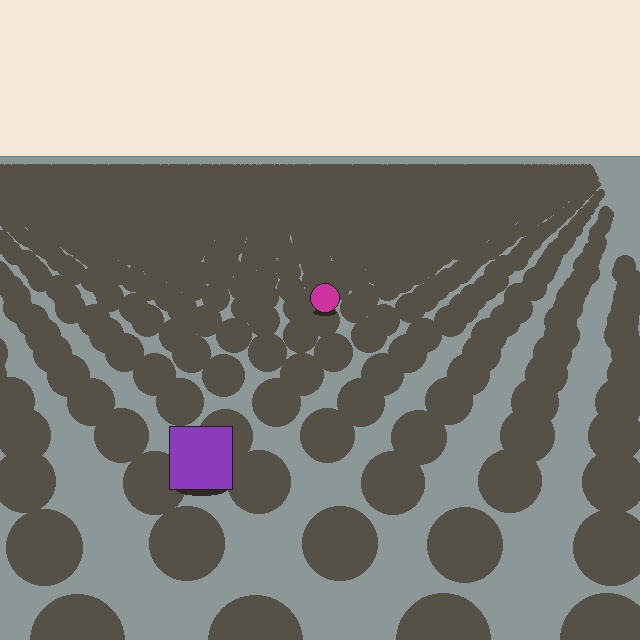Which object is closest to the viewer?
The purple square is closest. The texture marks near it are larger and more spread out.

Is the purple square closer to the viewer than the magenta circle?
Yes. The purple square is closer — you can tell from the texture gradient: the ground texture is coarser near it.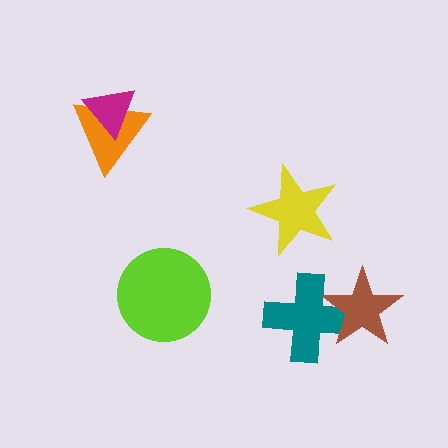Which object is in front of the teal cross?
The brown star is in front of the teal cross.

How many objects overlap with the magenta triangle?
1 object overlaps with the magenta triangle.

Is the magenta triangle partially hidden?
No, no other shape covers it.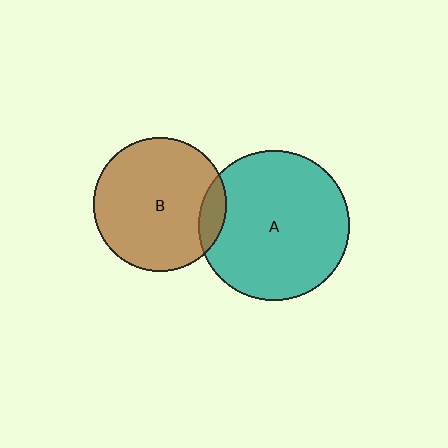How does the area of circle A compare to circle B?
Approximately 1.3 times.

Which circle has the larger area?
Circle A (teal).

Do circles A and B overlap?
Yes.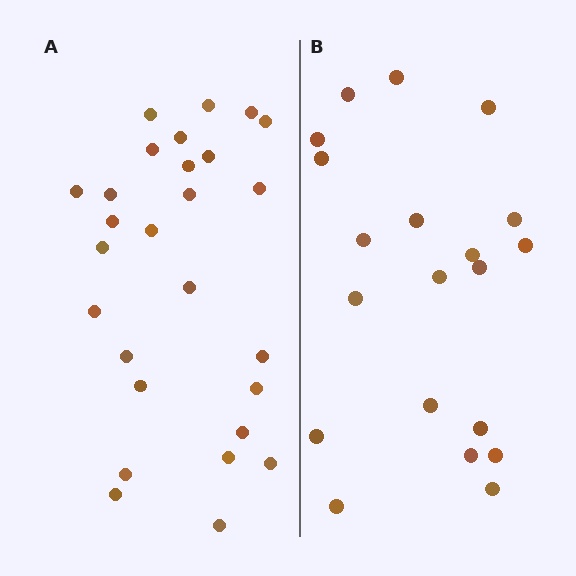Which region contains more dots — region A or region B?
Region A (the left region) has more dots.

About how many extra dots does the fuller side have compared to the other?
Region A has roughly 8 or so more dots than region B.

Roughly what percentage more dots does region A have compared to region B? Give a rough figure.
About 35% more.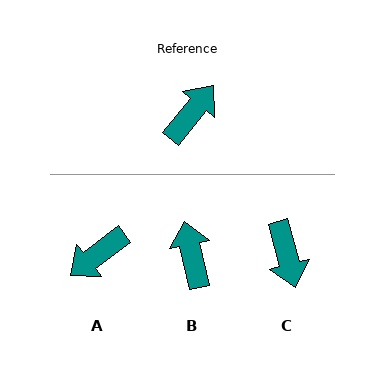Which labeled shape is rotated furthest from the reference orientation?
A, about 166 degrees away.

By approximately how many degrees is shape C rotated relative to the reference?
Approximately 126 degrees clockwise.